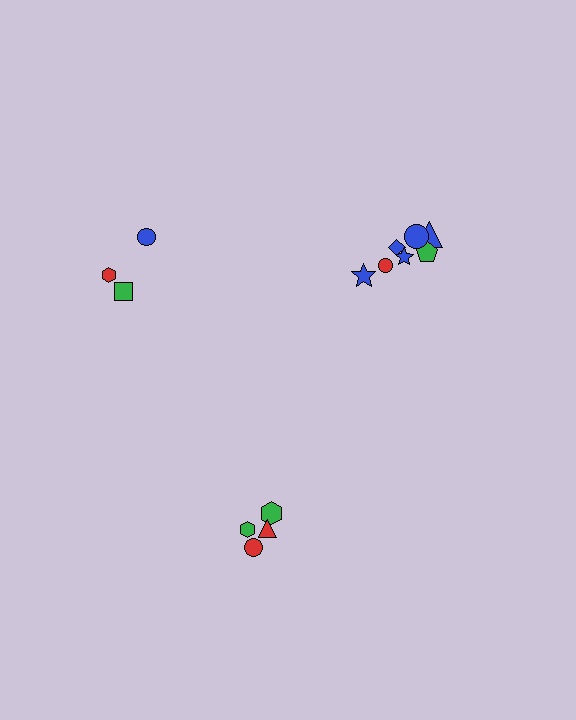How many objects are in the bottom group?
There are 4 objects.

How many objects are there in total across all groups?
There are 14 objects.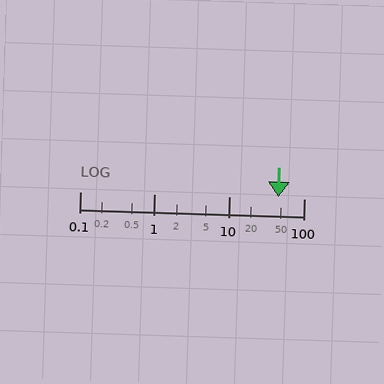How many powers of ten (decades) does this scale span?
The scale spans 3 decades, from 0.1 to 100.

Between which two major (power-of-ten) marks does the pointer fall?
The pointer is between 10 and 100.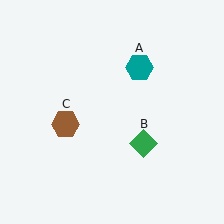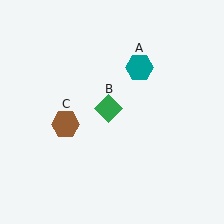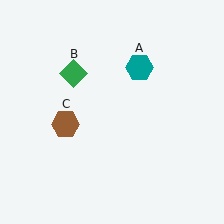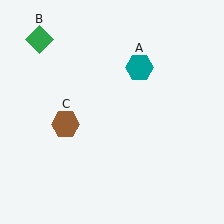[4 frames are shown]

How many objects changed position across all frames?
1 object changed position: green diamond (object B).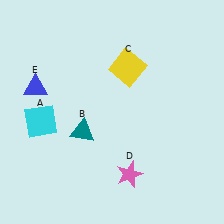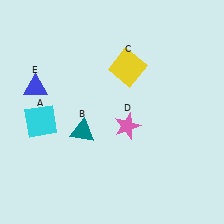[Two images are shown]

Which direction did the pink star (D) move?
The pink star (D) moved up.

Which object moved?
The pink star (D) moved up.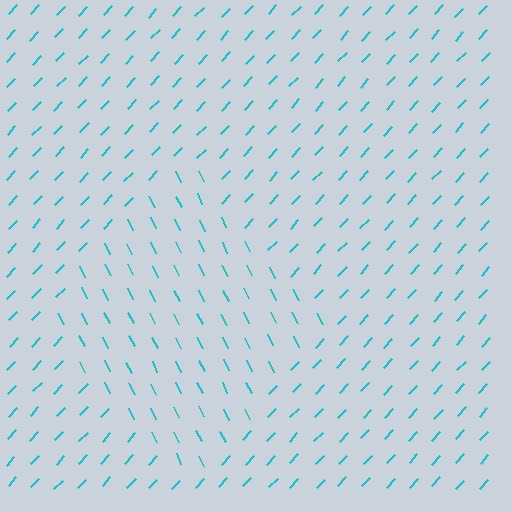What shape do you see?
I see a diamond.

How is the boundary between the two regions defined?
The boundary is defined purely by a change in line orientation (approximately 69 degrees difference). All lines are the same color and thickness.